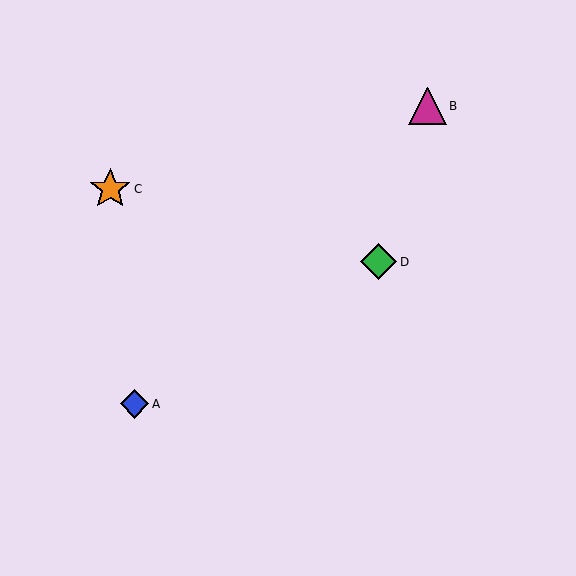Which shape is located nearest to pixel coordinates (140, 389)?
The blue diamond (labeled A) at (134, 404) is nearest to that location.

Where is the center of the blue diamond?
The center of the blue diamond is at (134, 404).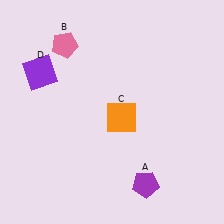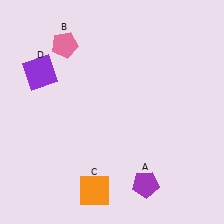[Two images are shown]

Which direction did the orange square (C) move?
The orange square (C) moved down.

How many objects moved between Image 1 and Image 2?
1 object moved between the two images.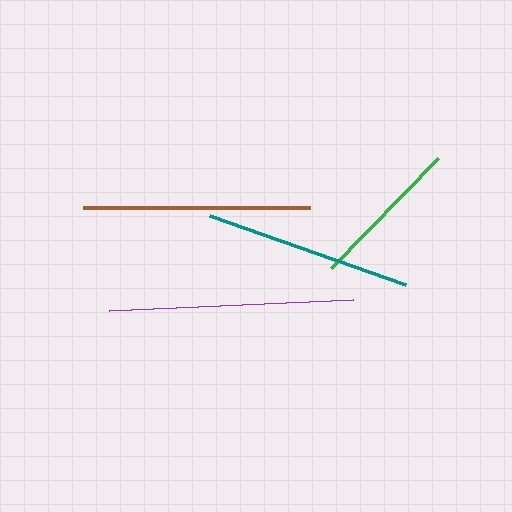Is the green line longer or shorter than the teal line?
The teal line is longer than the green line.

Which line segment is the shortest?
The green line is the shortest at approximately 153 pixels.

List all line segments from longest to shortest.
From longest to shortest: purple, brown, teal, green.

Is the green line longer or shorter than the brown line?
The brown line is longer than the green line.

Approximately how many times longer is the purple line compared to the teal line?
The purple line is approximately 1.2 times the length of the teal line.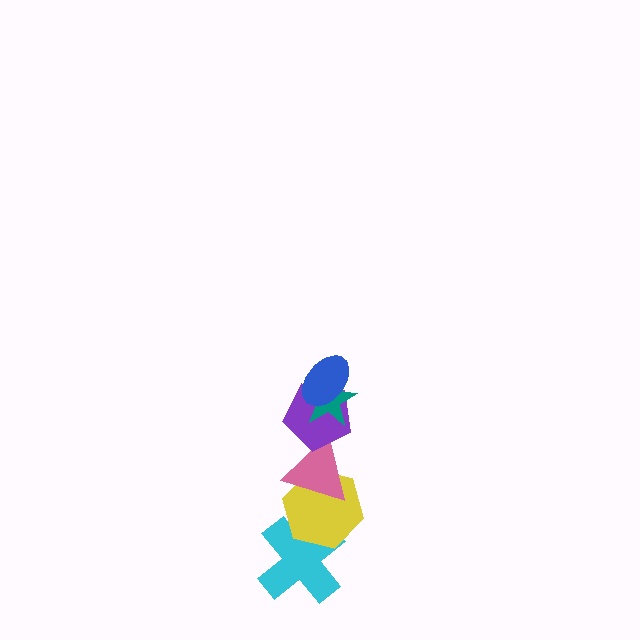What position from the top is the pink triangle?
The pink triangle is 4th from the top.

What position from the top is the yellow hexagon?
The yellow hexagon is 5th from the top.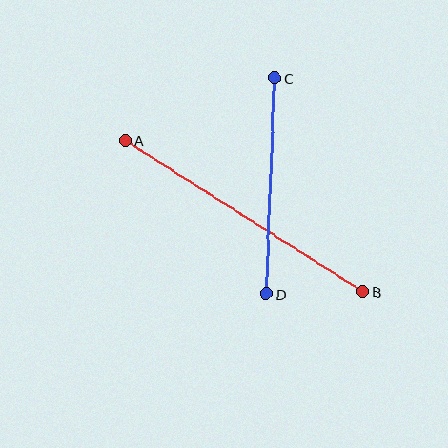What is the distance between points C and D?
The distance is approximately 216 pixels.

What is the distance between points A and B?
The distance is approximately 282 pixels.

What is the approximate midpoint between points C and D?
The midpoint is at approximately (271, 186) pixels.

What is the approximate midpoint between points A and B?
The midpoint is at approximately (244, 216) pixels.